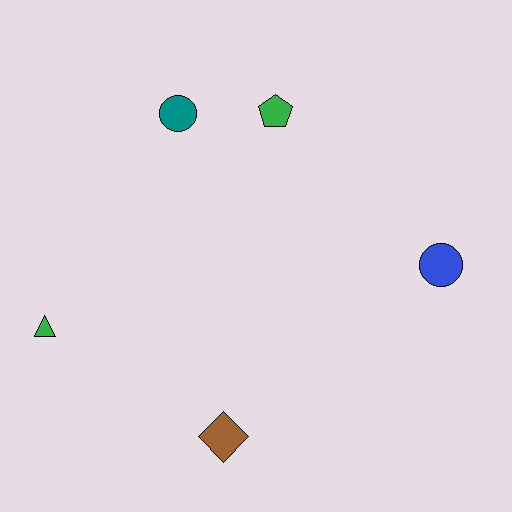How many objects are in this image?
There are 5 objects.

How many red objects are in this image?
There are no red objects.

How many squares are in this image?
There are no squares.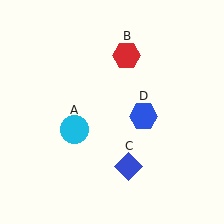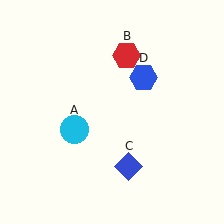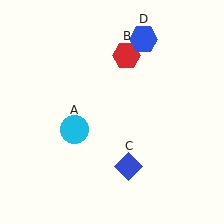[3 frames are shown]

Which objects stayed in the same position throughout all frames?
Cyan circle (object A) and red hexagon (object B) and blue diamond (object C) remained stationary.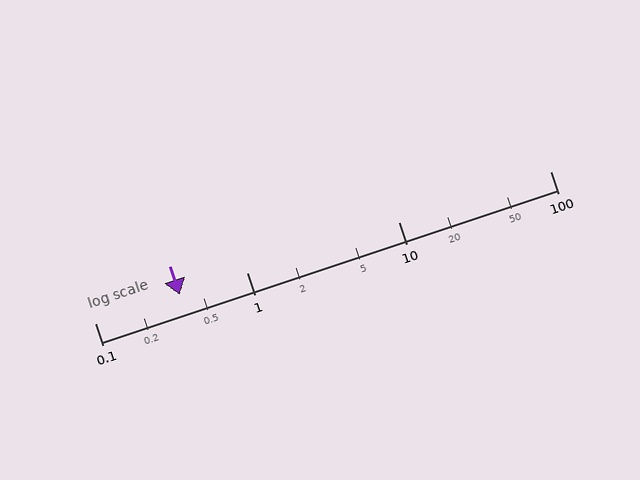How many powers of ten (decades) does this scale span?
The scale spans 3 decades, from 0.1 to 100.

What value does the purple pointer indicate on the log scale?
The pointer indicates approximately 0.36.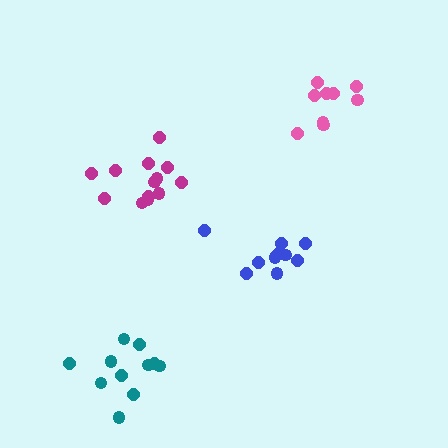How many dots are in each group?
Group 1: 10 dots, Group 2: 13 dots, Group 3: 11 dots, Group 4: 9 dots (43 total).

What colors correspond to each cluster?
The clusters are colored: blue, magenta, teal, pink.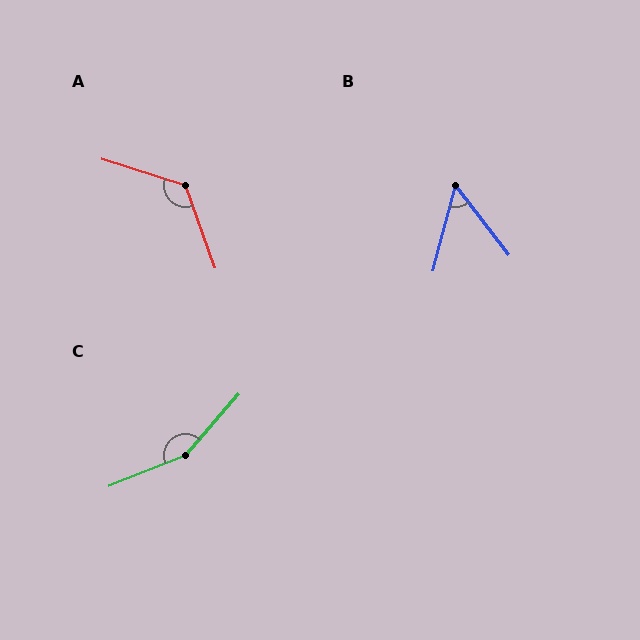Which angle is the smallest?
B, at approximately 52 degrees.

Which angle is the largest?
C, at approximately 153 degrees.